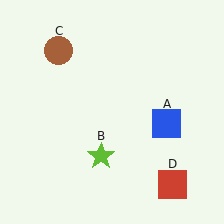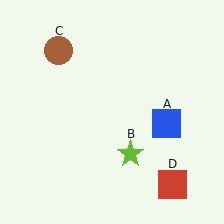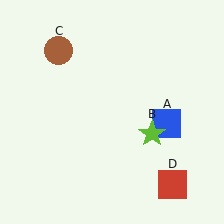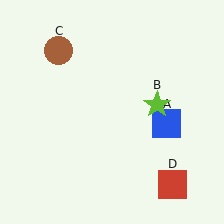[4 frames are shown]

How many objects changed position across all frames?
1 object changed position: lime star (object B).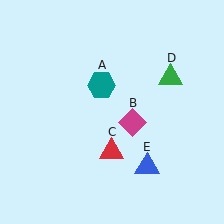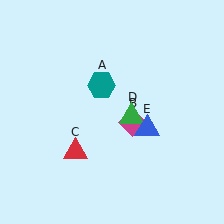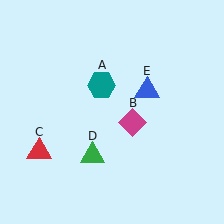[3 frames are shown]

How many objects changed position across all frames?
3 objects changed position: red triangle (object C), green triangle (object D), blue triangle (object E).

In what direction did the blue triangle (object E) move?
The blue triangle (object E) moved up.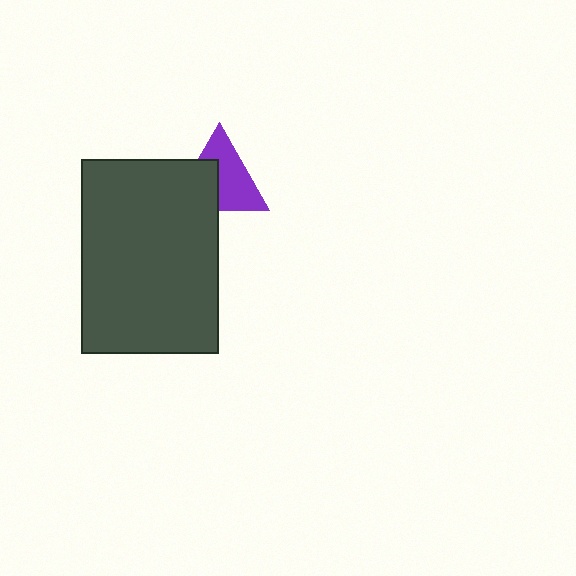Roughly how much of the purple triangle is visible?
About half of it is visible (roughly 58%).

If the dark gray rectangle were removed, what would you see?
You would see the complete purple triangle.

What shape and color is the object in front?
The object in front is a dark gray rectangle.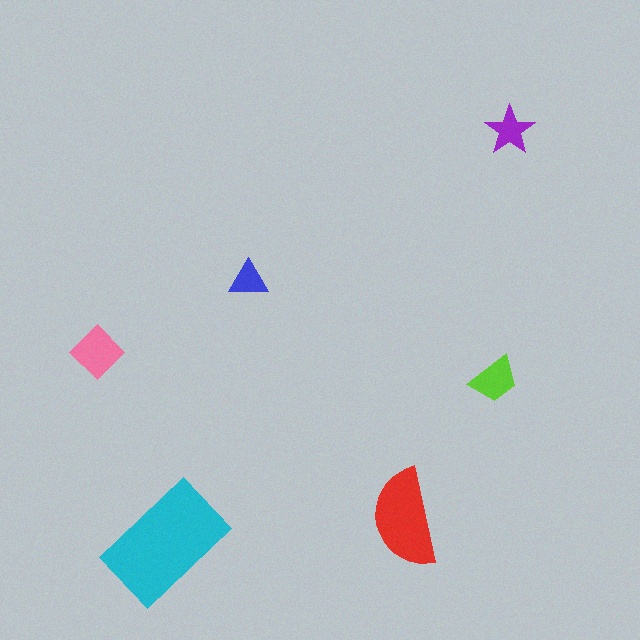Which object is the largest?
The cyan rectangle.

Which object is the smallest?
The blue triangle.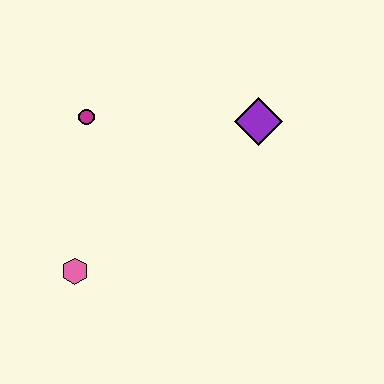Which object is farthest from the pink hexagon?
The purple diamond is farthest from the pink hexagon.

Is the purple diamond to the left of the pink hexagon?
No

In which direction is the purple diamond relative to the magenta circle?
The purple diamond is to the right of the magenta circle.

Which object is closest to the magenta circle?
The pink hexagon is closest to the magenta circle.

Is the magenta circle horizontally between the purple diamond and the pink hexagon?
Yes